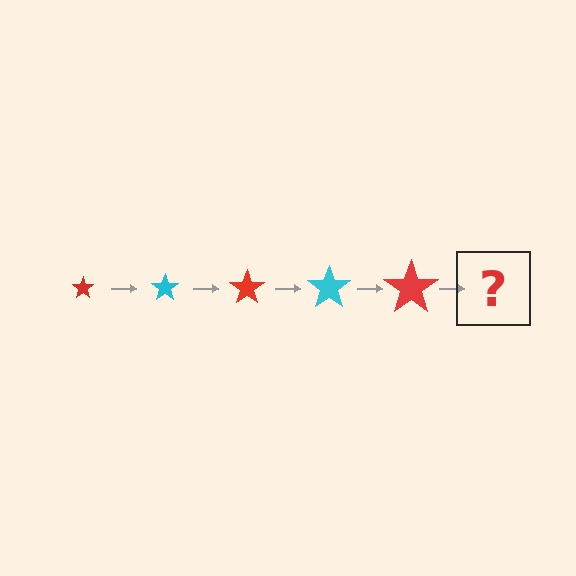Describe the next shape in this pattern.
It should be a cyan star, larger than the previous one.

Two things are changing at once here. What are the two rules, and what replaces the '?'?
The two rules are that the star grows larger each step and the color cycles through red and cyan. The '?' should be a cyan star, larger than the previous one.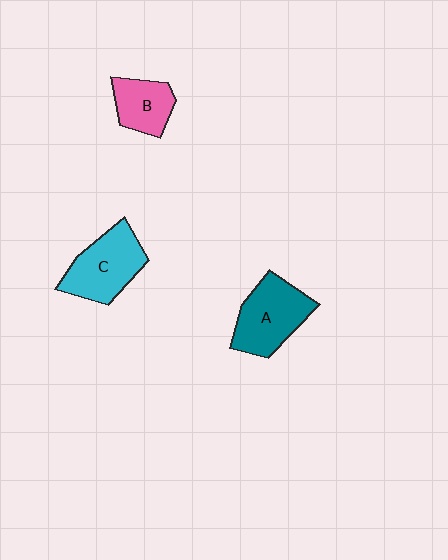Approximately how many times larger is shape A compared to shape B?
Approximately 1.6 times.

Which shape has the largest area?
Shape A (teal).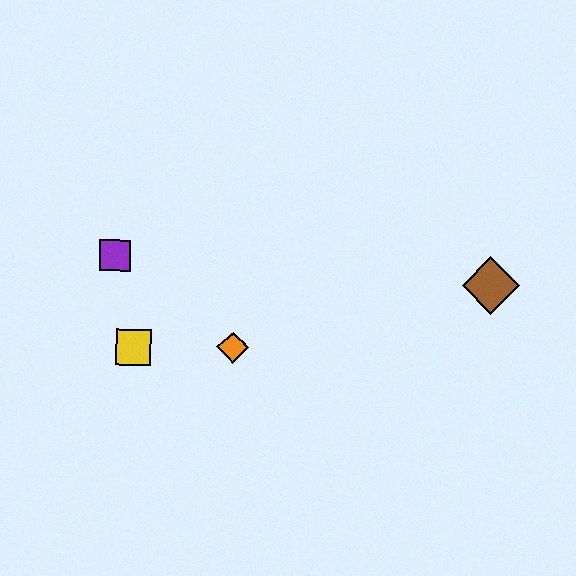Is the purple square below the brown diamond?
No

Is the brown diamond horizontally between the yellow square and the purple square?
No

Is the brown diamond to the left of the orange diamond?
No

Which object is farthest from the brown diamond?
The purple square is farthest from the brown diamond.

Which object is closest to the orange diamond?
The yellow square is closest to the orange diamond.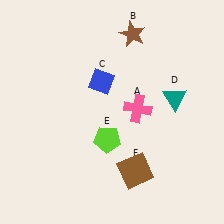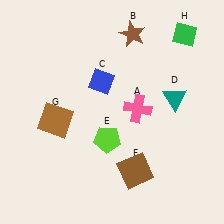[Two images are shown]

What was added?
A brown square (G), a green diamond (H) were added in Image 2.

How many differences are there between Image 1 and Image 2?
There are 2 differences between the two images.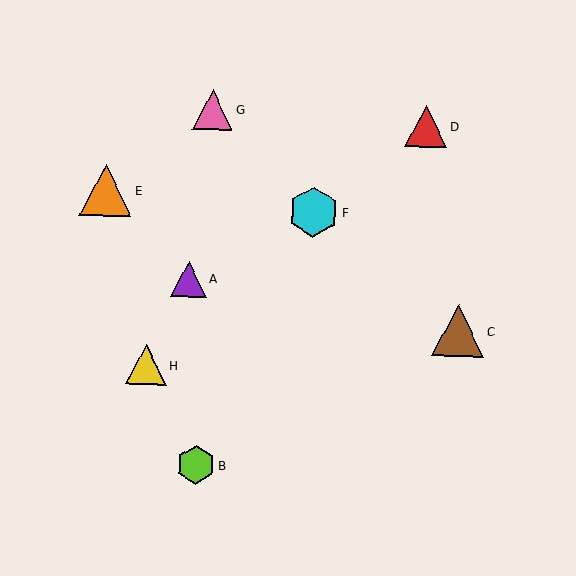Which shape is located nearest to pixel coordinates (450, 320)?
The brown triangle (labeled C) at (458, 331) is nearest to that location.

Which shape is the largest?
The orange triangle (labeled E) is the largest.